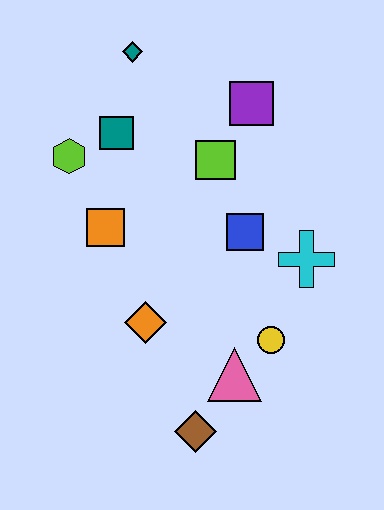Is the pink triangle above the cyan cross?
No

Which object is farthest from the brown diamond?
The teal diamond is farthest from the brown diamond.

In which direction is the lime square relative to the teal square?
The lime square is to the right of the teal square.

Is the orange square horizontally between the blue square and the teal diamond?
No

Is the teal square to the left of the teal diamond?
Yes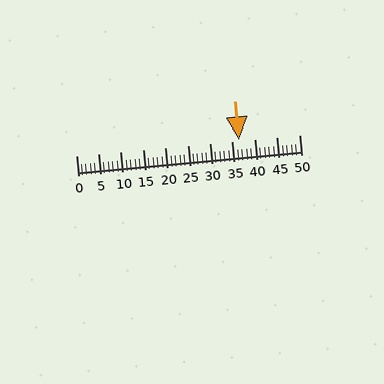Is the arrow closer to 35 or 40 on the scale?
The arrow is closer to 35.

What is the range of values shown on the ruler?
The ruler shows values from 0 to 50.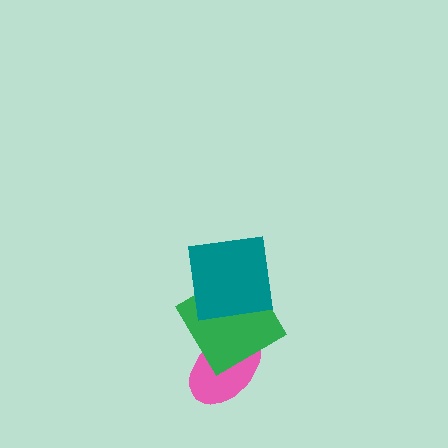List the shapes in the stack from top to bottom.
From top to bottom: the teal square, the green diamond, the pink ellipse.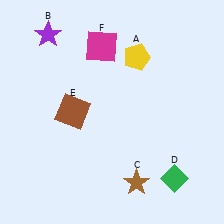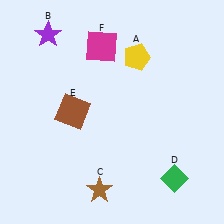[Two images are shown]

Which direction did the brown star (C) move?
The brown star (C) moved left.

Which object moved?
The brown star (C) moved left.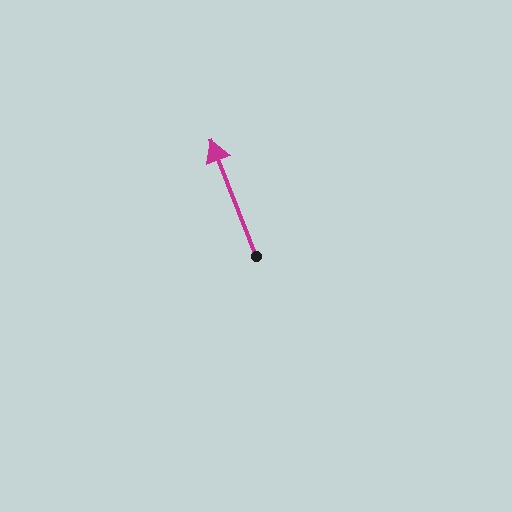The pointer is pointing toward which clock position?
Roughly 11 o'clock.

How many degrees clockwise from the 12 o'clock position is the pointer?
Approximately 339 degrees.